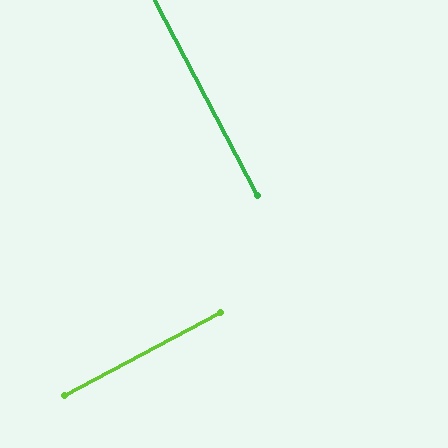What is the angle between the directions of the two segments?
Approximately 89 degrees.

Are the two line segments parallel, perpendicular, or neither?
Perpendicular — they meet at approximately 89°.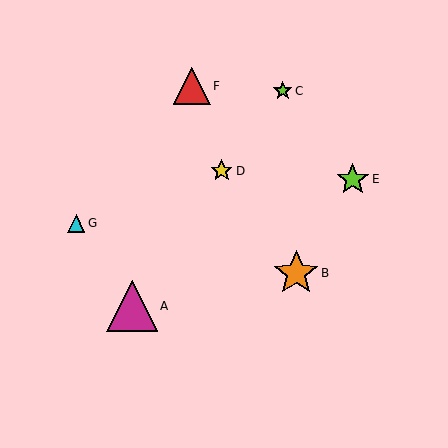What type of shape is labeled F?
Shape F is a red triangle.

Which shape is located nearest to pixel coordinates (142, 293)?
The magenta triangle (labeled A) at (132, 306) is nearest to that location.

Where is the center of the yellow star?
The center of the yellow star is at (222, 171).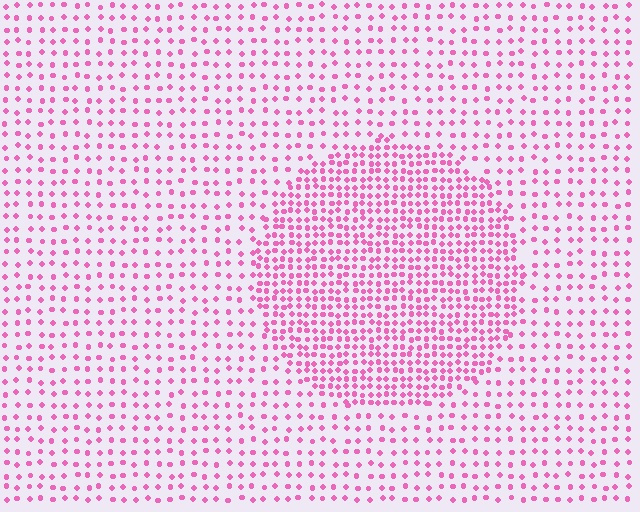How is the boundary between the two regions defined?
The boundary is defined by a change in element density (approximately 2.2x ratio). All elements are the same color, size, and shape.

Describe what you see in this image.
The image contains small pink elements arranged at two different densities. A circle-shaped region is visible where the elements are more densely packed than the surrounding area.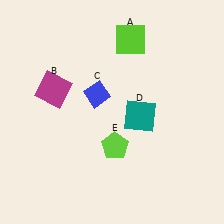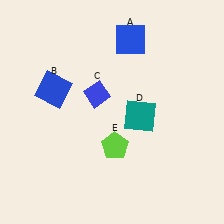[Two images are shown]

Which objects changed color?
A changed from lime to blue. B changed from magenta to blue.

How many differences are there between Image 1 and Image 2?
There are 2 differences between the two images.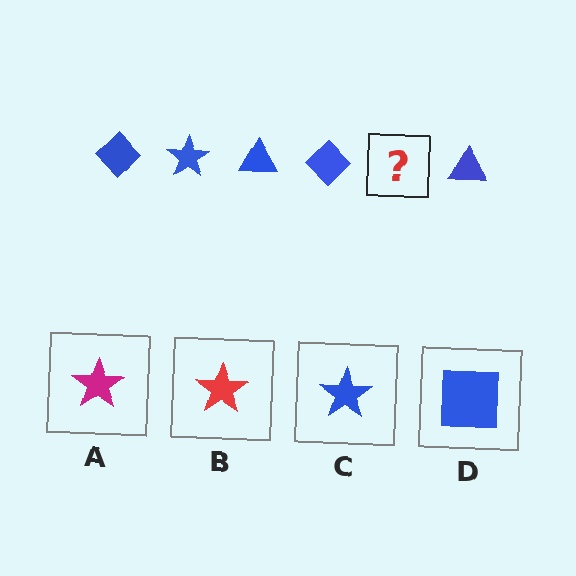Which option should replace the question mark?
Option C.